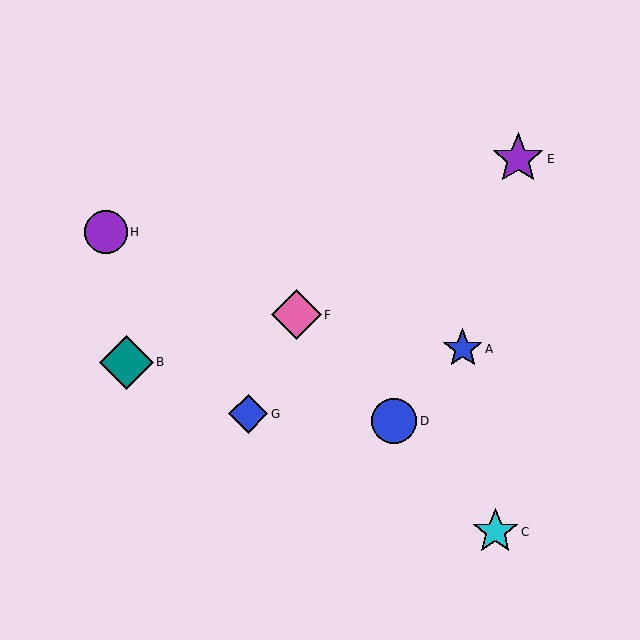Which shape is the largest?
The teal diamond (labeled B) is the largest.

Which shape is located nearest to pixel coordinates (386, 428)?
The blue circle (labeled D) at (394, 421) is nearest to that location.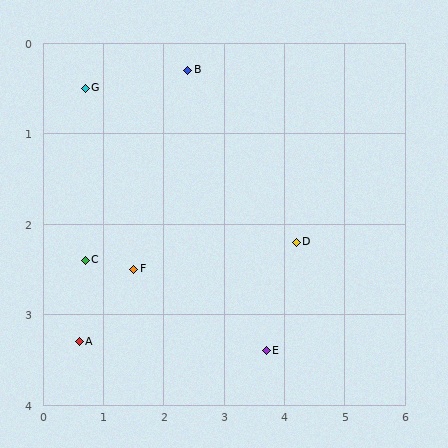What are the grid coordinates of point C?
Point C is at approximately (0.7, 2.4).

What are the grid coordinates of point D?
Point D is at approximately (4.2, 2.2).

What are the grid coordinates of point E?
Point E is at approximately (3.7, 3.4).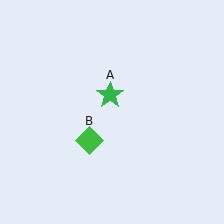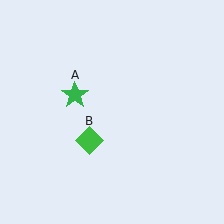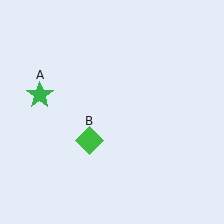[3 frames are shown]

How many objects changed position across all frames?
1 object changed position: green star (object A).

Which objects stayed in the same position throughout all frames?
Green diamond (object B) remained stationary.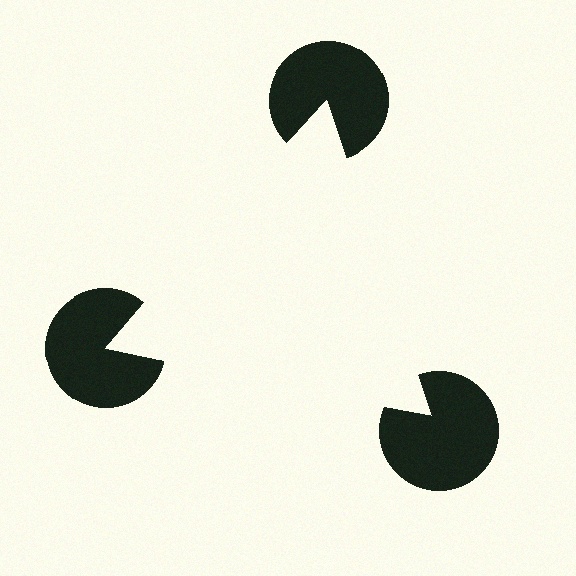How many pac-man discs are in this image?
There are 3 — one at each vertex of the illusory triangle.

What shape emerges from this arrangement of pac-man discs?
An illusory triangle — its edges are inferred from the aligned wedge cuts in the pac-man discs, not physically drawn.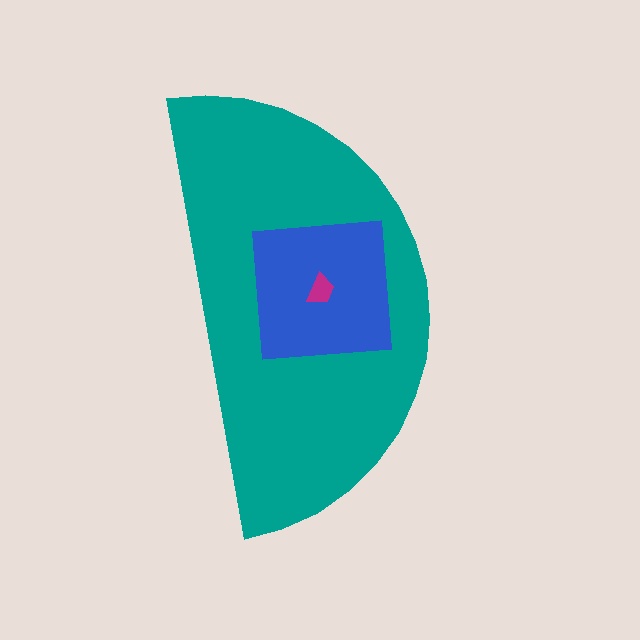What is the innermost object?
The magenta trapezoid.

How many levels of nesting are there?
3.